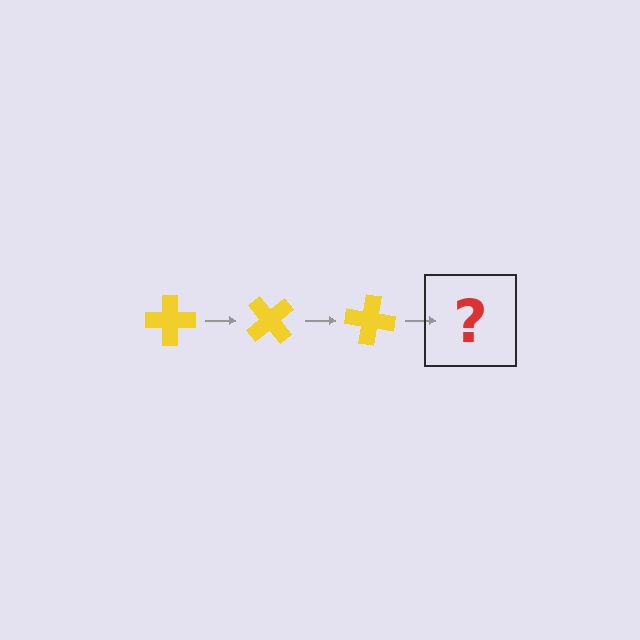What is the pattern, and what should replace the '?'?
The pattern is that the cross rotates 50 degrees each step. The '?' should be a yellow cross rotated 150 degrees.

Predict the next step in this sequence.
The next step is a yellow cross rotated 150 degrees.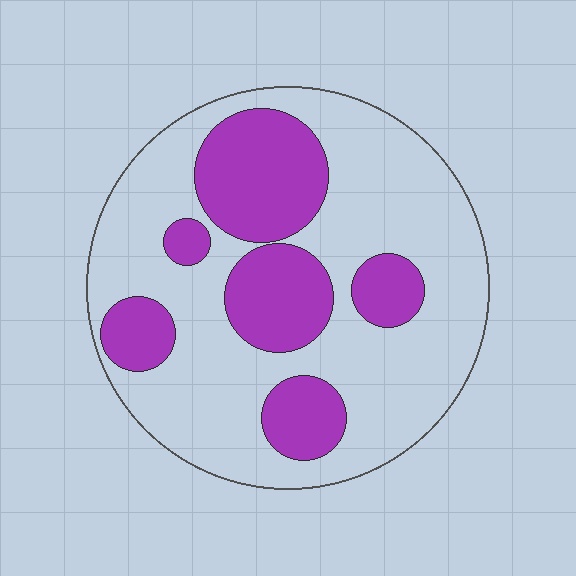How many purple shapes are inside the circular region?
6.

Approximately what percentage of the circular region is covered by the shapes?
Approximately 30%.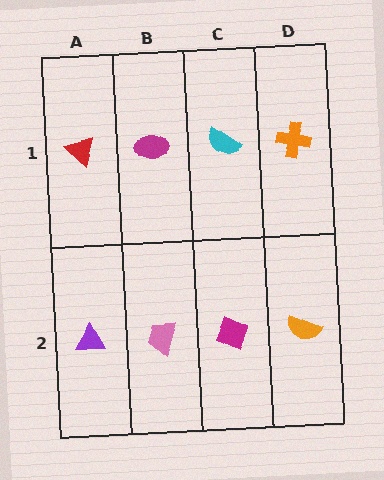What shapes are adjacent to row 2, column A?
A red triangle (row 1, column A), a pink trapezoid (row 2, column B).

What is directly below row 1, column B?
A pink trapezoid.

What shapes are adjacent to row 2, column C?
A cyan semicircle (row 1, column C), a pink trapezoid (row 2, column B), an orange semicircle (row 2, column D).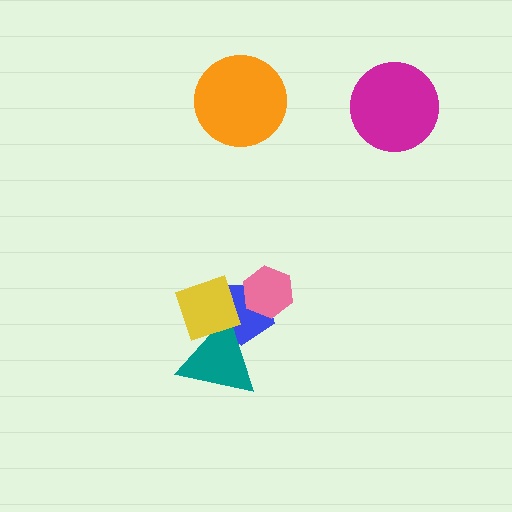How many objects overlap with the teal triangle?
2 objects overlap with the teal triangle.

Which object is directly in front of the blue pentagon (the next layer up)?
The pink hexagon is directly in front of the blue pentagon.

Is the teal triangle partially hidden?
Yes, it is partially covered by another shape.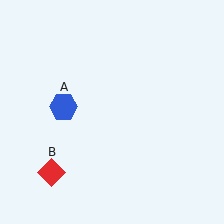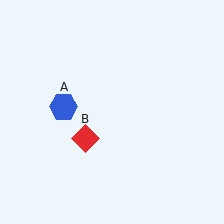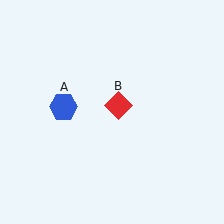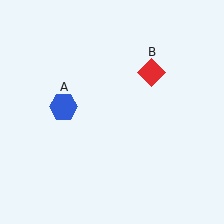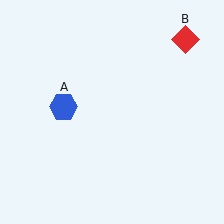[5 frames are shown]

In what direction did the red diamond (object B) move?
The red diamond (object B) moved up and to the right.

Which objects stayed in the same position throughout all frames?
Blue hexagon (object A) remained stationary.